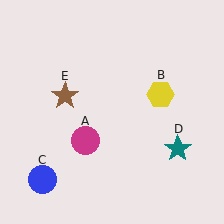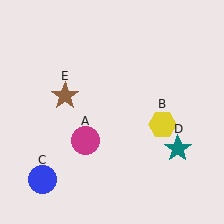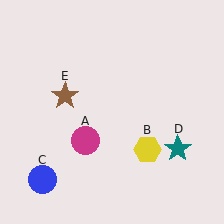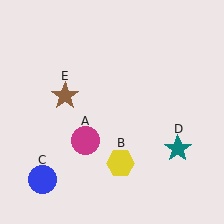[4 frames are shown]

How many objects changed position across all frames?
1 object changed position: yellow hexagon (object B).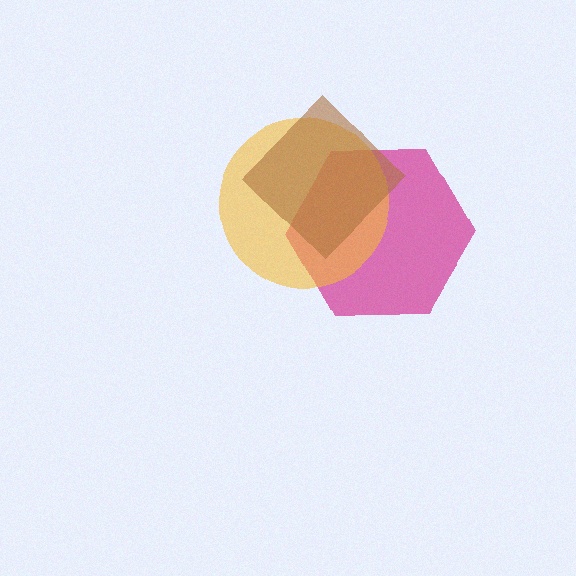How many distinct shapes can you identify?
There are 3 distinct shapes: a magenta hexagon, a yellow circle, a brown diamond.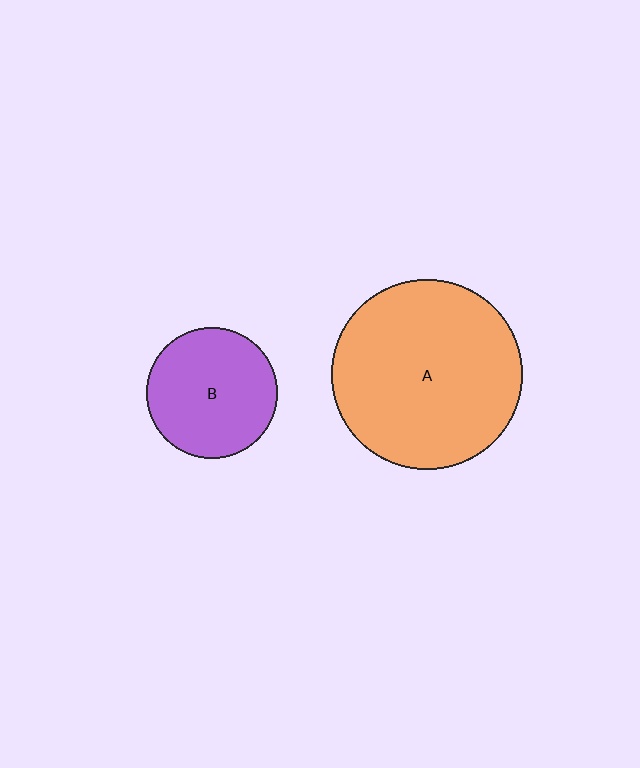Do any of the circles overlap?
No, none of the circles overlap.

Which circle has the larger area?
Circle A (orange).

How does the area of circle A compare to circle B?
Approximately 2.1 times.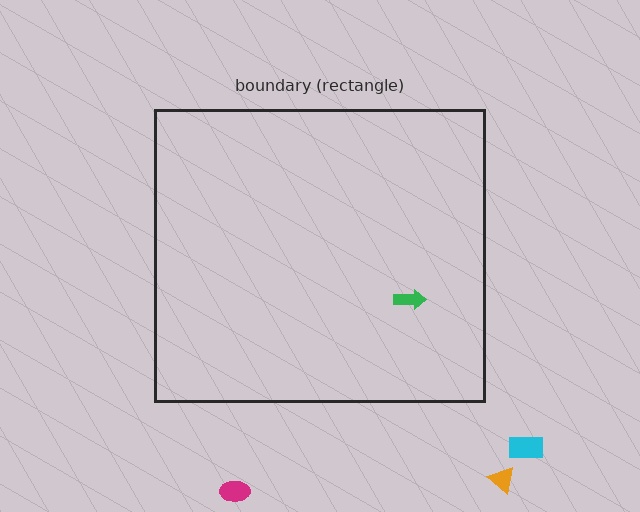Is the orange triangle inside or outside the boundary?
Outside.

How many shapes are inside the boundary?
1 inside, 3 outside.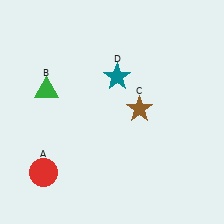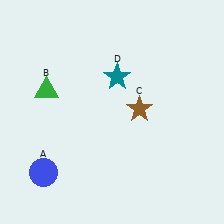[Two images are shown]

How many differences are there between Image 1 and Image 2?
There is 1 difference between the two images.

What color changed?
The circle (A) changed from red in Image 1 to blue in Image 2.